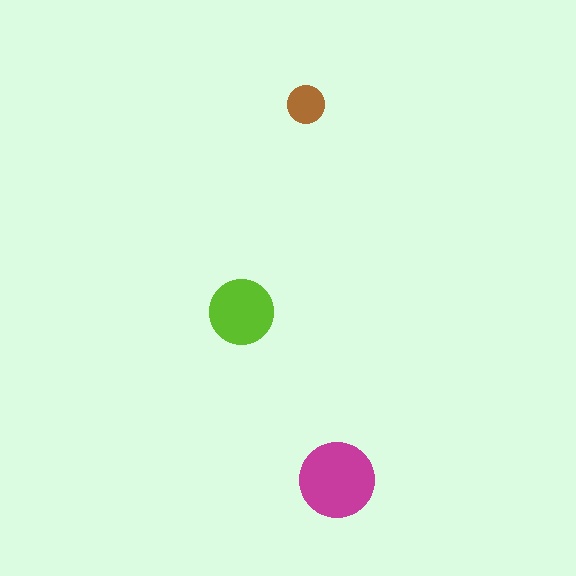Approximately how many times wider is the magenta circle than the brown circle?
About 2 times wider.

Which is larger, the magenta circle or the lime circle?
The magenta one.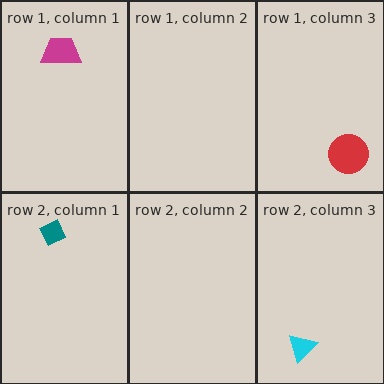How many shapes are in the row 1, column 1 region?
1.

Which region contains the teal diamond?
The row 2, column 1 region.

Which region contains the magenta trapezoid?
The row 1, column 1 region.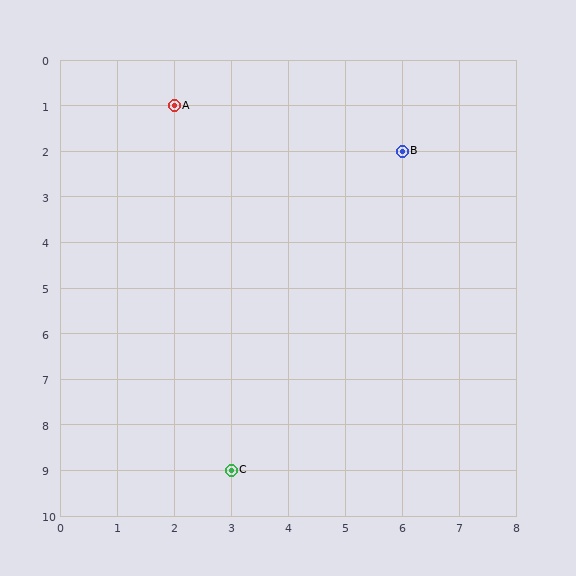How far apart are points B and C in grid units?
Points B and C are 3 columns and 7 rows apart (about 7.6 grid units diagonally).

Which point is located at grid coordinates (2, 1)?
Point A is at (2, 1).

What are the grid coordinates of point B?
Point B is at grid coordinates (6, 2).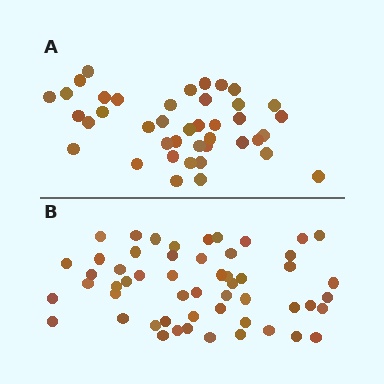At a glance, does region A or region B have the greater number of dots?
Region B (the bottom region) has more dots.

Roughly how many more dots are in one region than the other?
Region B has approximately 15 more dots than region A.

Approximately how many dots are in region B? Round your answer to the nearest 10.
About 50 dots. (The exact count is 54, which rounds to 50.)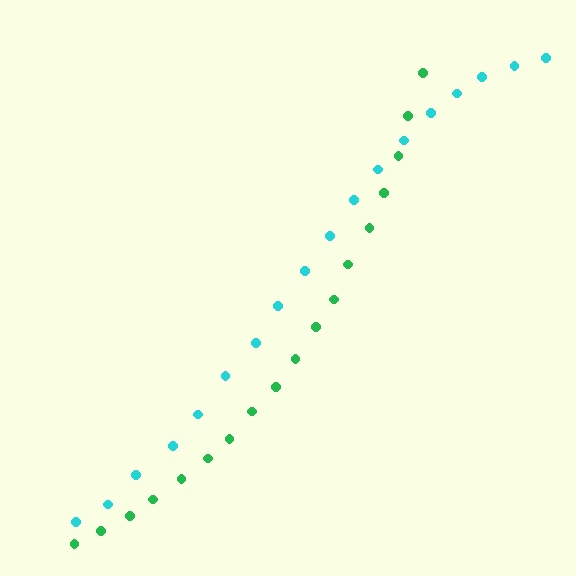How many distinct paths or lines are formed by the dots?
There are 2 distinct paths.